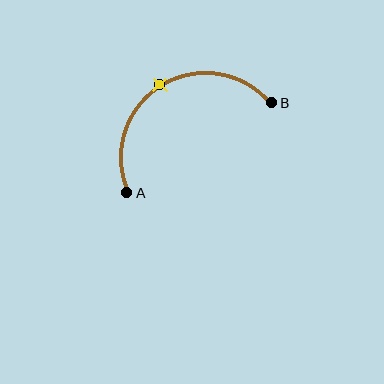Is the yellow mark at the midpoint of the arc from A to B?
Yes. The yellow mark lies on the arc at equal arc-length from both A and B — it is the arc midpoint.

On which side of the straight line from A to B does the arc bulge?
The arc bulges above the straight line connecting A and B.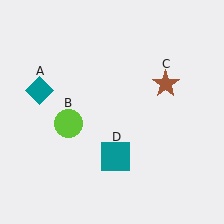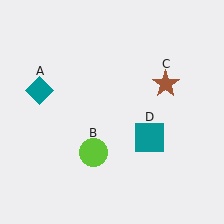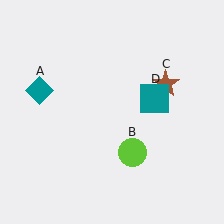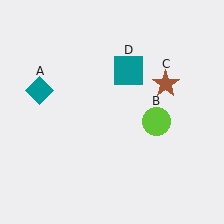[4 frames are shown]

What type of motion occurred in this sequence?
The lime circle (object B), teal square (object D) rotated counterclockwise around the center of the scene.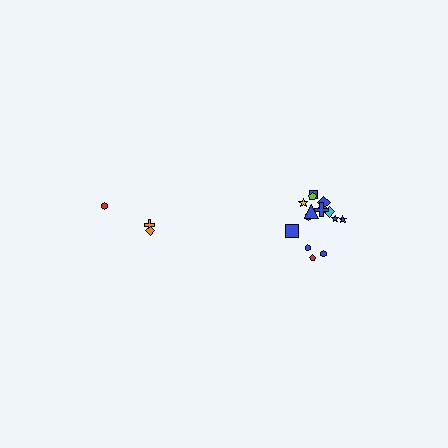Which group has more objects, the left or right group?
The right group.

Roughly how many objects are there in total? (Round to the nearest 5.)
Roughly 20 objects in total.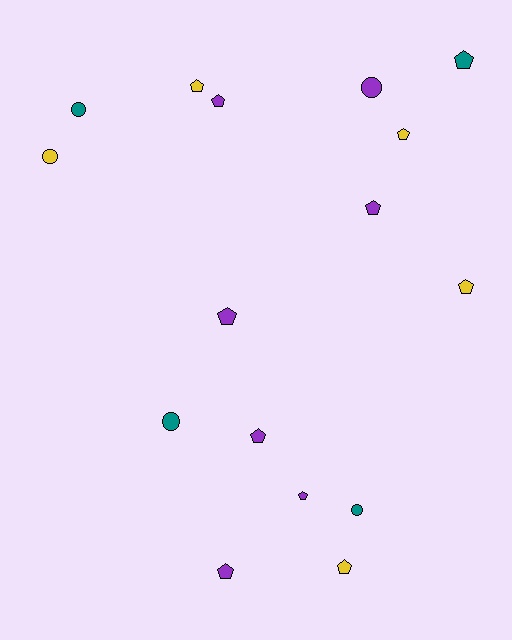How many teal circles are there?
There are 3 teal circles.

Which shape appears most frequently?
Pentagon, with 11 objects.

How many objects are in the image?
There are 16 objects.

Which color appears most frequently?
Purple, with 7 objects.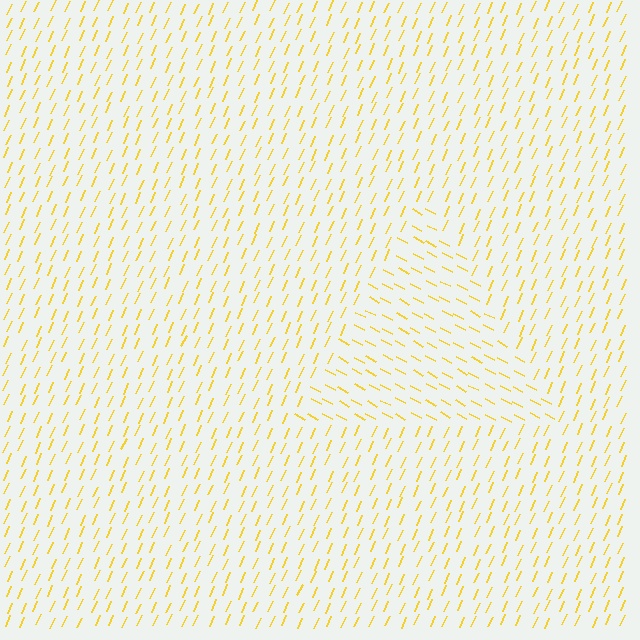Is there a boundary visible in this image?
Yes, there is a texture boundary formed by a change in line orientation.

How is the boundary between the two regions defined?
The boundary is defined purely by a change in line orientation (approximately 86 degrees difference). All lines are the same color and thickness.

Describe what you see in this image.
The image is filled with small yellow line segments. A triangle region in the image has lines oriented differently from the surrounding lines, creating a visible texture boundary.